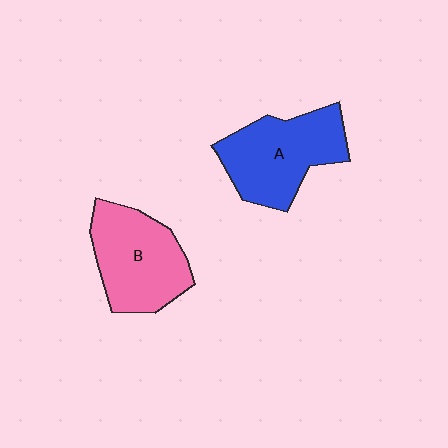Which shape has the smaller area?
Shape B (pink).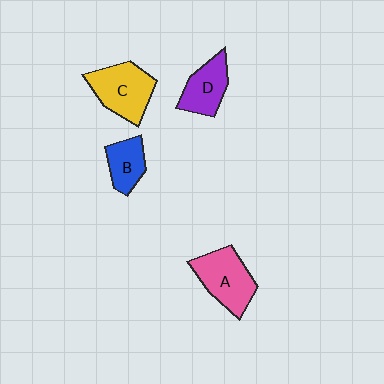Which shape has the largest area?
Shape C (yellow).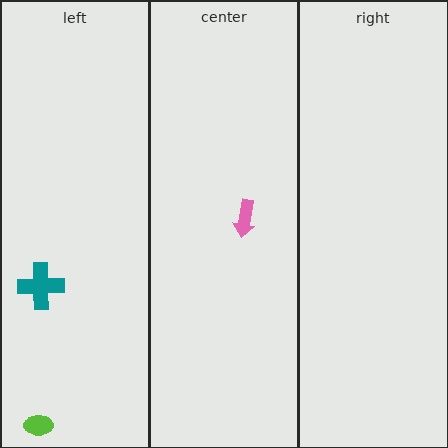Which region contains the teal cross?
The left region.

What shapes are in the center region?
The pink arrow.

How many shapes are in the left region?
2.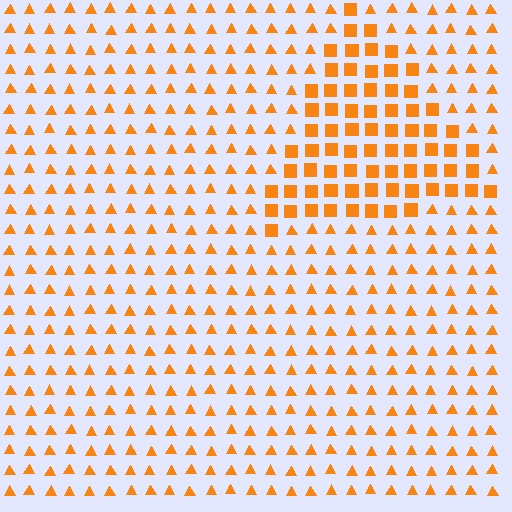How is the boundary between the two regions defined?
The boundary is defined by a change in element shape: squares inside vs. triangles outside. All elements share the same color and spacing.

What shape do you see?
I see a triangle.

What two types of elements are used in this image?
The image uses squares inside the triangle region and triangles outside it.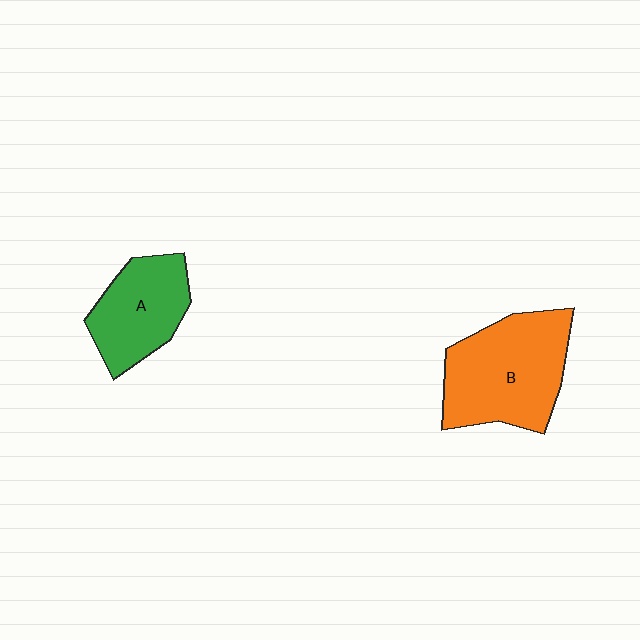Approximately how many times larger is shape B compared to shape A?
Approximately 1.5 times.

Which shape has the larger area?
Shape B (orange).